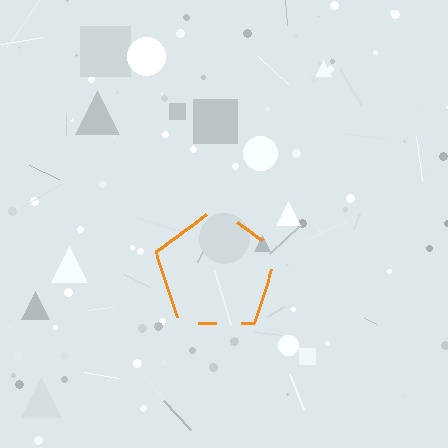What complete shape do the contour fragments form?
The contour fragments form a pentagon.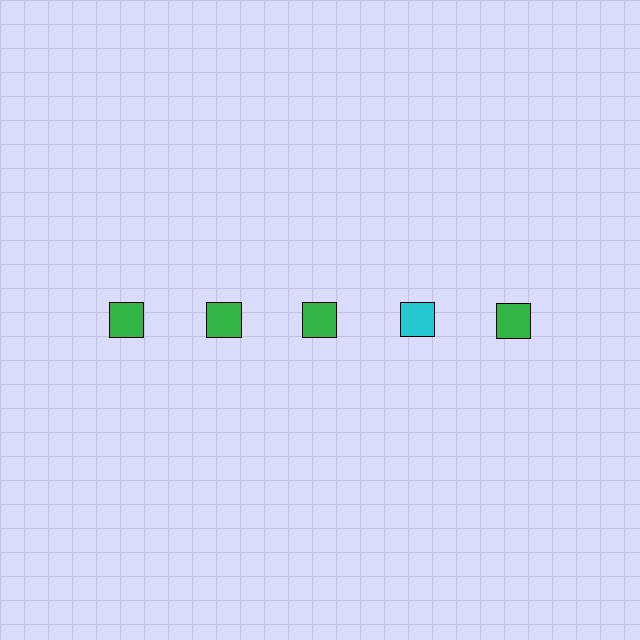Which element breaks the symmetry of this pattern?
The cyan square in the top row, second from right column breaks the symmetry. All other shapes are green squares.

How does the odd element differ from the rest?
It has a different color: cyan instead of green.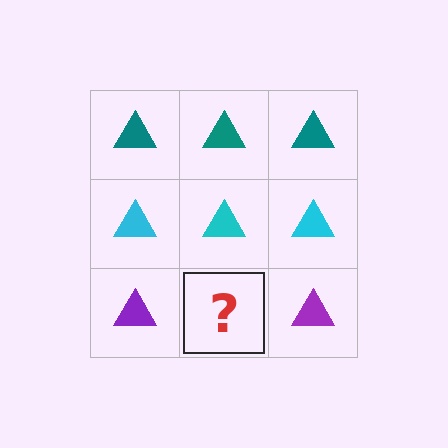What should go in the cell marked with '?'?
The missing cell should contain a purple triangle.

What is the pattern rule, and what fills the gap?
The rule is that each row has a consistent color. The gap should be filled with a purple triangle.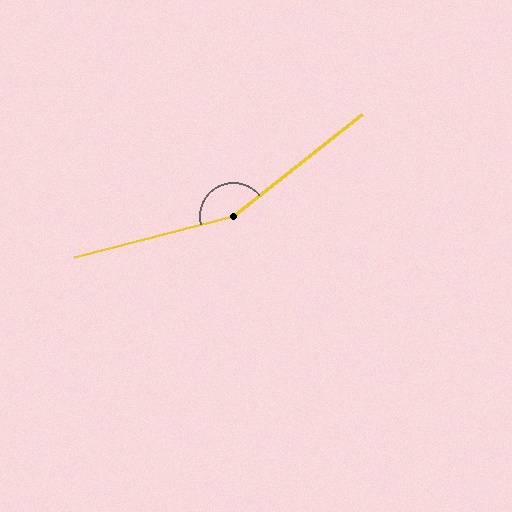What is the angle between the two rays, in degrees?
Approximately 156 degrees.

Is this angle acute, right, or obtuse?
It is obtuse.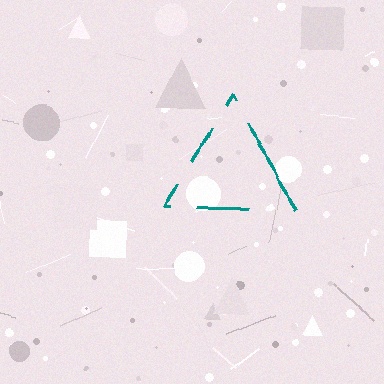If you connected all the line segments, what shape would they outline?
They would outline a triangle.